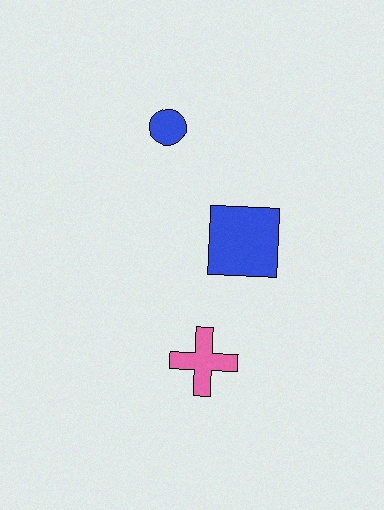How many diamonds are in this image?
There are no diamonds.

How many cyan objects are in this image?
There are no cyan objects.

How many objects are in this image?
There are 3 objects.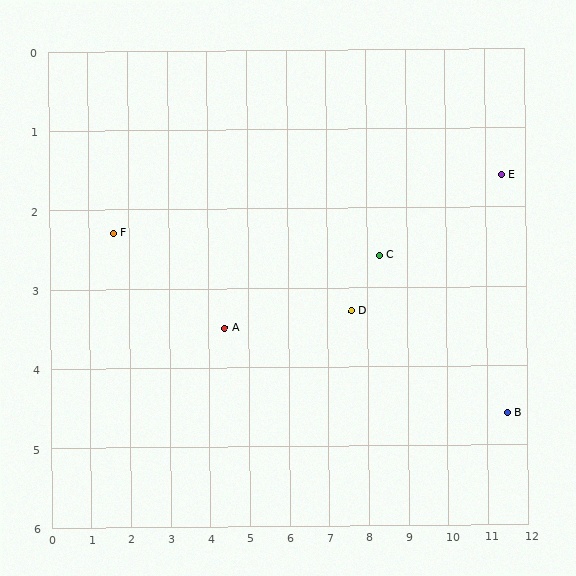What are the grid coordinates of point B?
Point B is at approximately (11.5, 4.6).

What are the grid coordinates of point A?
Point A is at approximately (4.4, 3.5).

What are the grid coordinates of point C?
Point C is at approximately (8.3, 2.6).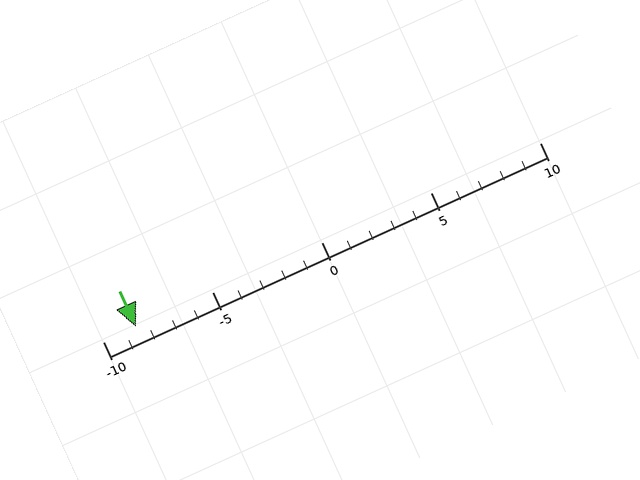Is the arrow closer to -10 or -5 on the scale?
The arrow is closer to -10.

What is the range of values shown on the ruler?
The ruler shows values from -10 to 10.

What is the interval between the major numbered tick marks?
The major tick marks are spaced 5 units apart.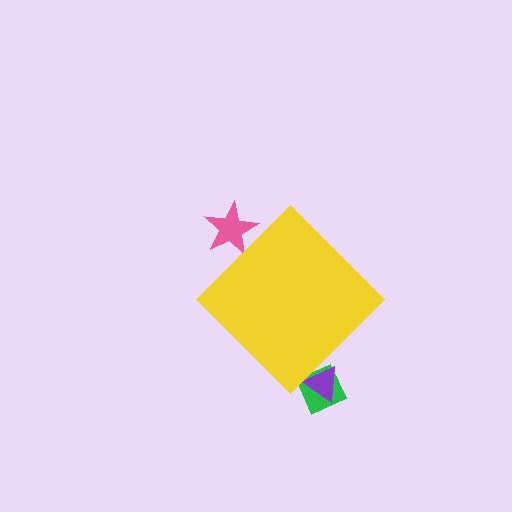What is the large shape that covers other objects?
A yellow diamond.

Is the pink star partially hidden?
Yes, the pink star is partially hidden behind the yellow diamond.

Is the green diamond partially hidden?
Yes, the green diamond is partially hidden behind the yellow diamond.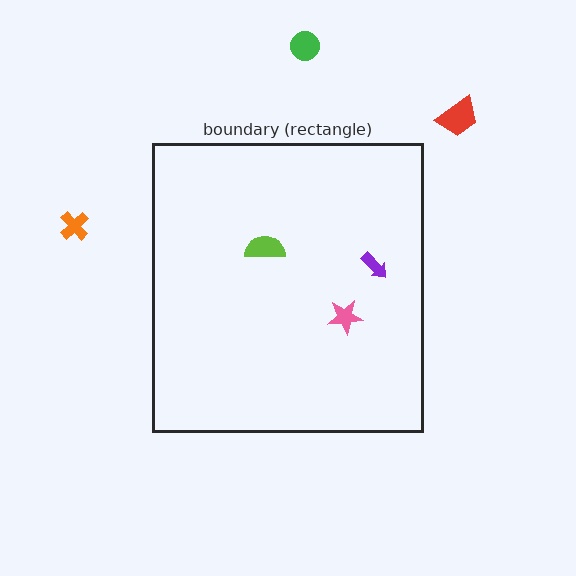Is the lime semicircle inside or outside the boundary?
Inside.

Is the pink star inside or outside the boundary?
Inside.